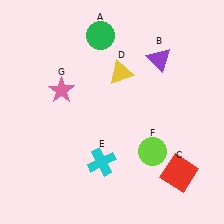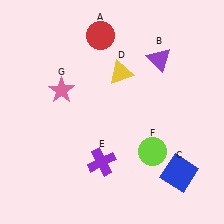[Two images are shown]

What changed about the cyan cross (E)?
In Image 1, E is cyan. In Image 2, it changed to purple.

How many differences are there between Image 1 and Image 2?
There are 3 differences between the two images.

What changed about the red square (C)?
In Image 1, C is red. In Image 2, it changed to blue.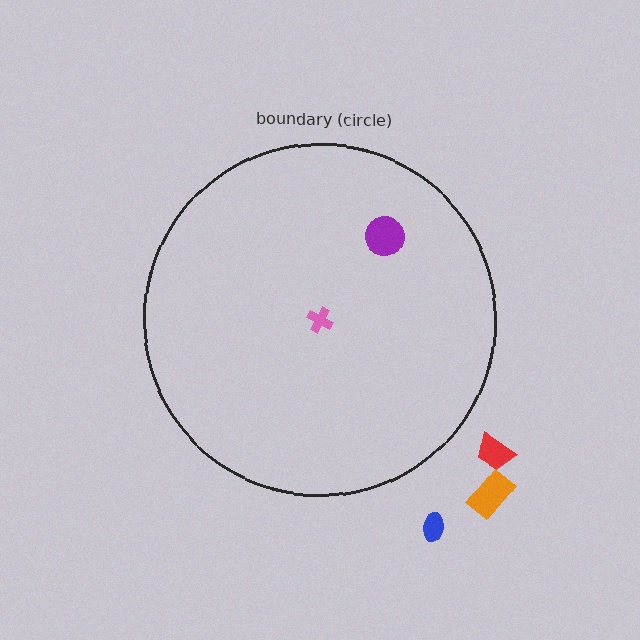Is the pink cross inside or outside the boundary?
Inside.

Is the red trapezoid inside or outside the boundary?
Outside.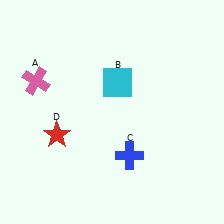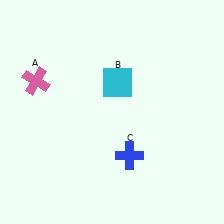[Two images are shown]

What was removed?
The red star (D) was removed in Image 2.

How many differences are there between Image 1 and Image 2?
There is 1 difference between the two images.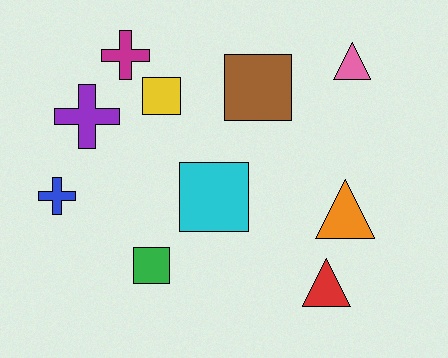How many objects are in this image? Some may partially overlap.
There are 10 objects.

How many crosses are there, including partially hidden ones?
There are 3 crosses.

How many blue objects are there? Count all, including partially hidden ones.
There is 1 blue object.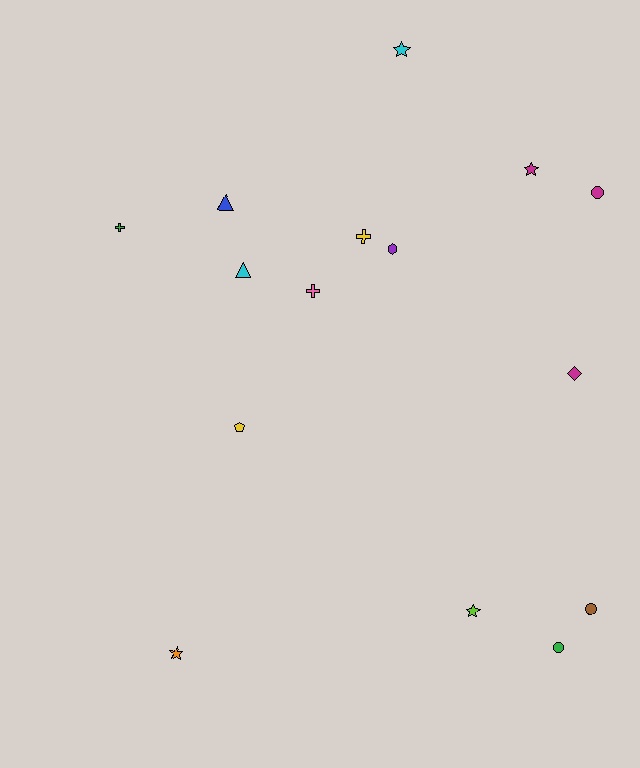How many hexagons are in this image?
There is 1 hexagon.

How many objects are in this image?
There are 15 objects.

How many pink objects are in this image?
There is 1 pink object.